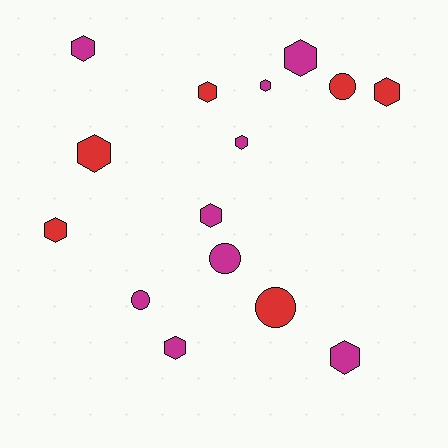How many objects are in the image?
There are 15 objects.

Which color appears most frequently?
Magenta, with 9 objects.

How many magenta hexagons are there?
There are 7 magenta hexagons.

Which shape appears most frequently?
Hexagon, with 11 objects.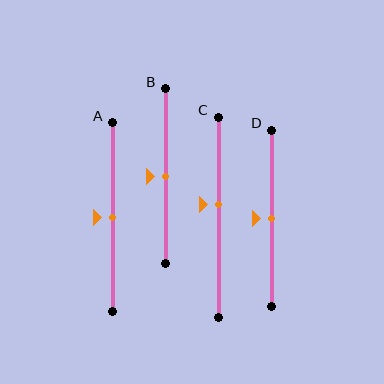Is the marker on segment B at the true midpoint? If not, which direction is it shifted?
Yes, the marker on segment B is at the true midpoint.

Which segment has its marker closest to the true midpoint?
Segment A has its marker closest to the true midpoint.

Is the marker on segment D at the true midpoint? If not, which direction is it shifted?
Yes, the marker on segment D is at the true midpoint.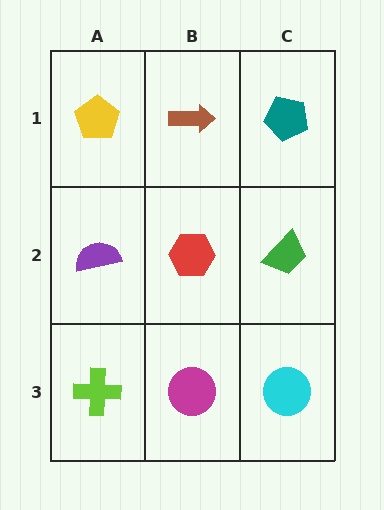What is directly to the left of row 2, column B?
A purple semicircle.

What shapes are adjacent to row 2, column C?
A teal pentagon (row 1, column C), a cyan circle (row 3, column C), a red hexagon (row 2, column B).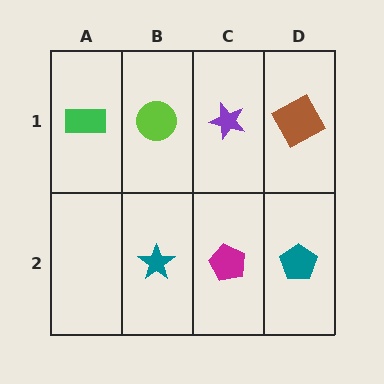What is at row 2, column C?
A magenta pentagon.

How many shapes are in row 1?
4 shapes.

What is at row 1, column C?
A purple star.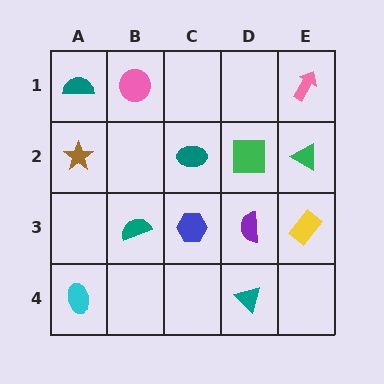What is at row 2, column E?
A green triangle.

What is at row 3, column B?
A teal semicircle.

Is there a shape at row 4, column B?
No, that cell is empty.